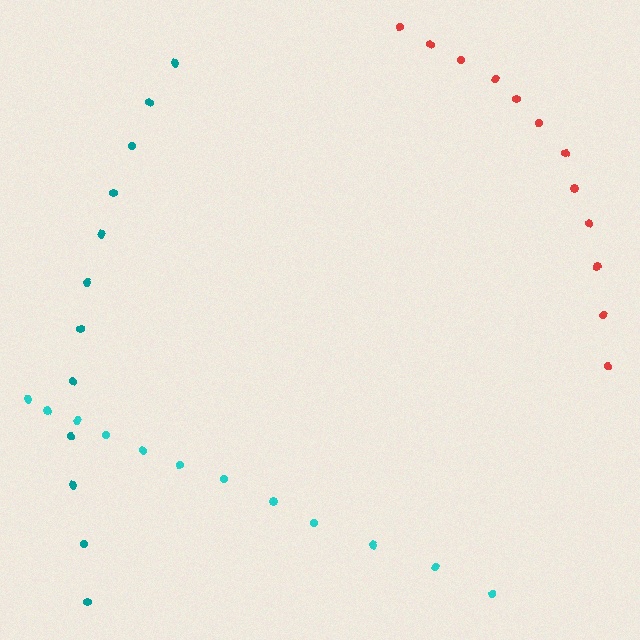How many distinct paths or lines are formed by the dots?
There are 3 distinct paths.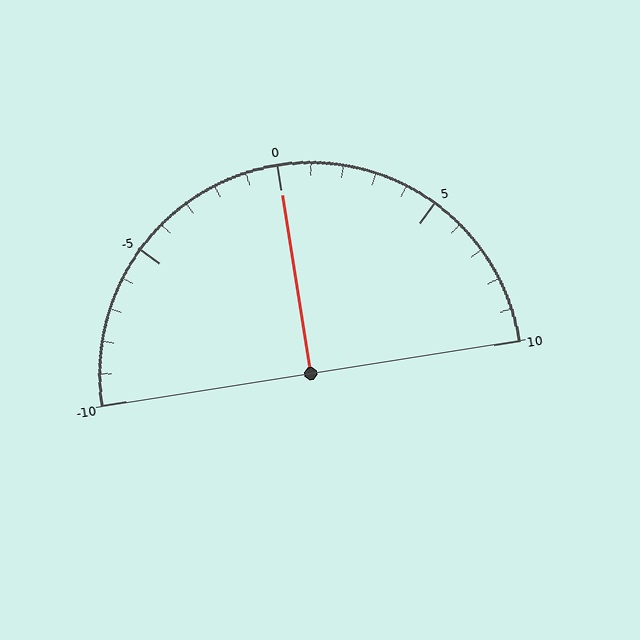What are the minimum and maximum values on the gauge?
The gauge ranges from -10 to 10.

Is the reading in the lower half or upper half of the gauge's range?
The reading is in the upper half of the range (-10 to 10).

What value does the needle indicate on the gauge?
The needle indicates approximately 0.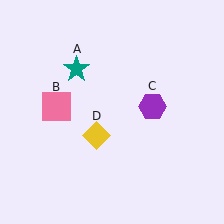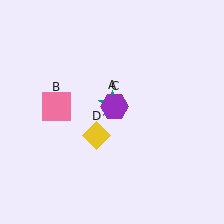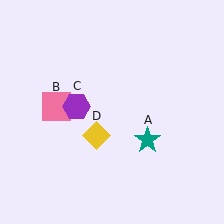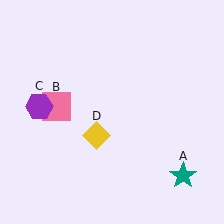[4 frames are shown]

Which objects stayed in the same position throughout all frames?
Pink square (object B) and yellow diamond (object D) remained stationary.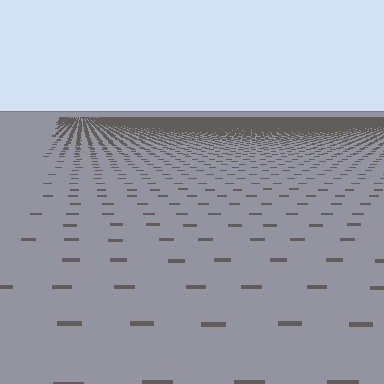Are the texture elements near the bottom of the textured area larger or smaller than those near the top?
Larger. Near the bottom, elements are closer to the viewer and appear at a bigger on-screen size.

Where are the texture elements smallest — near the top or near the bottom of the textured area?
Near the top.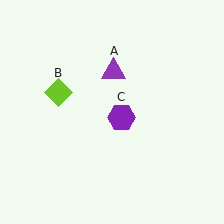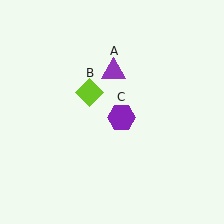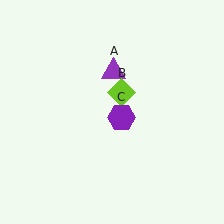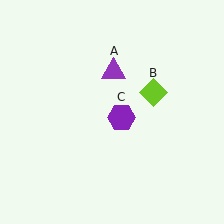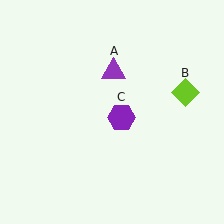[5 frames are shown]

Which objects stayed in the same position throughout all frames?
Purple triangle (object A) and purple hexagon (object C) remained stationary.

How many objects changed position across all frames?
1 object changed position: lime diamond (object B).